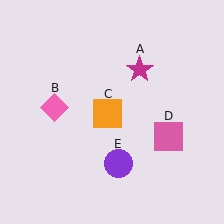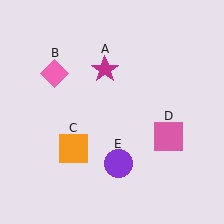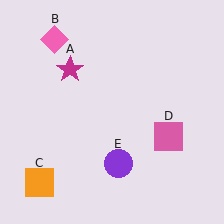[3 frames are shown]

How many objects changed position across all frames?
3 objects changed position: magenta star (object A), pink diamond (object B), orange square (object C).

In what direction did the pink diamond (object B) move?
The pink diamond (object B) moved up.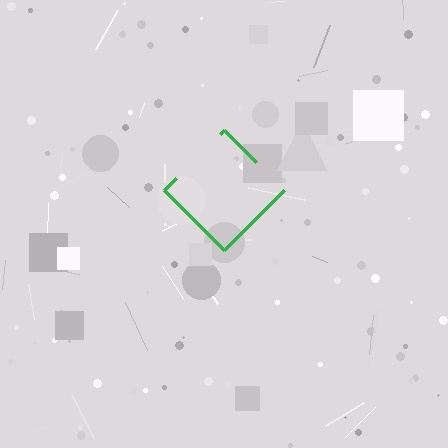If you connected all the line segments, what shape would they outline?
They would outline a diamond.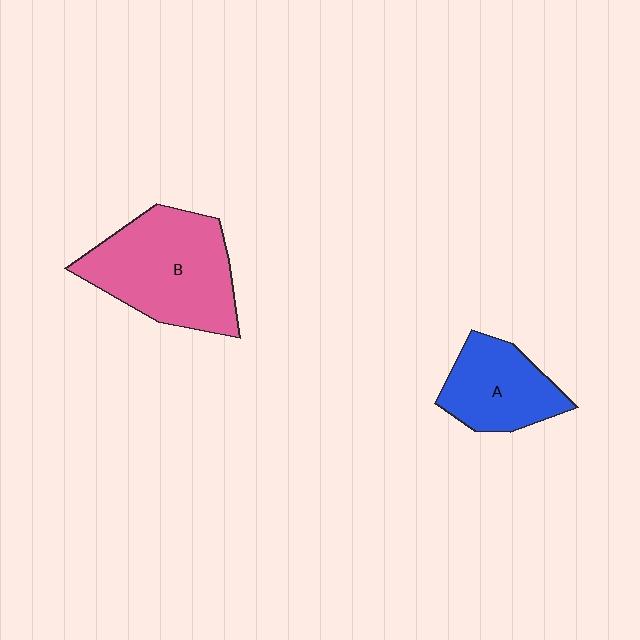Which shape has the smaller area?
Shape A (blue).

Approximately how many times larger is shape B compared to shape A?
Approximately 1.6 times.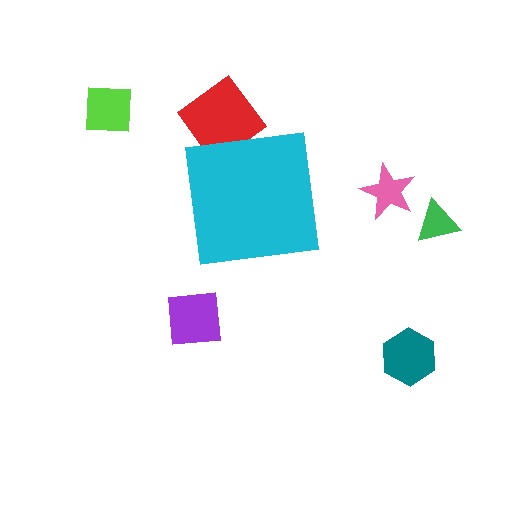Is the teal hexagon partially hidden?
No, the teal hexagon is fully visible.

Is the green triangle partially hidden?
No, the green triangle is fully visible.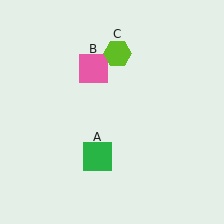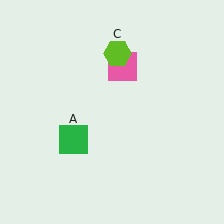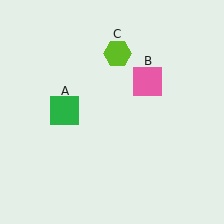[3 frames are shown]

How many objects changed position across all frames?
2 objects changed position: green square (object A), pink square (object B).